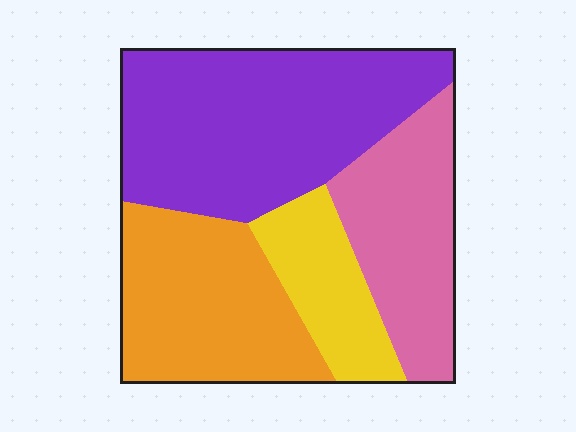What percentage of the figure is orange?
Orange covers 26% of the figure.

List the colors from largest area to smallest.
From largest to smallest: purple, orange, pink, yellow.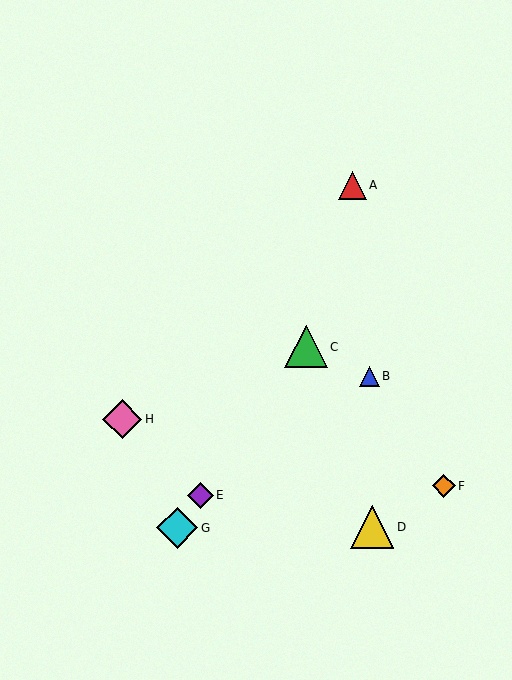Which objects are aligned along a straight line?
Objects C, E, G are aligned along a straight line.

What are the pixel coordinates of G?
Object G is at (177, 528).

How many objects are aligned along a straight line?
3 objects (C, E, G) are aligned along a straight line.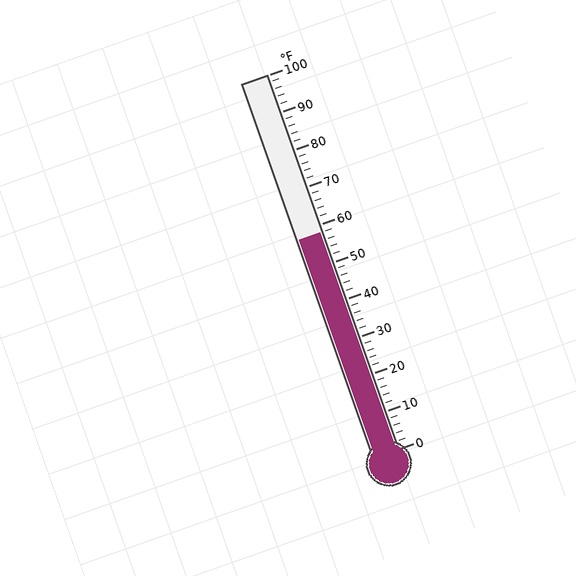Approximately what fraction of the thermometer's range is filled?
The thermometer is filled to approximately 60% of its range.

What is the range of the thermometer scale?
The thermometer scale ranges from 0°F to 100°F.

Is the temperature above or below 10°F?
The temperature is above 10°F.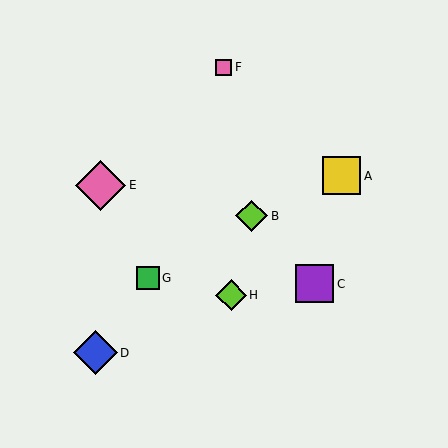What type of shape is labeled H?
Shape H is a lime diamond.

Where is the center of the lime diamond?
The center of the lime diamond is at (252, 216).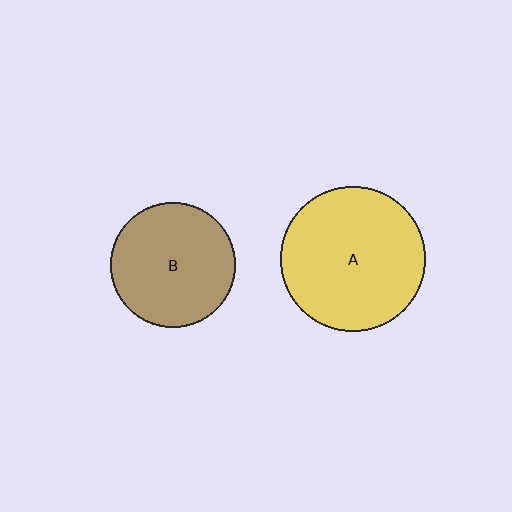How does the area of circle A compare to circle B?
Approximately 1.4 times.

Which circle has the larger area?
Circle A (yellow).